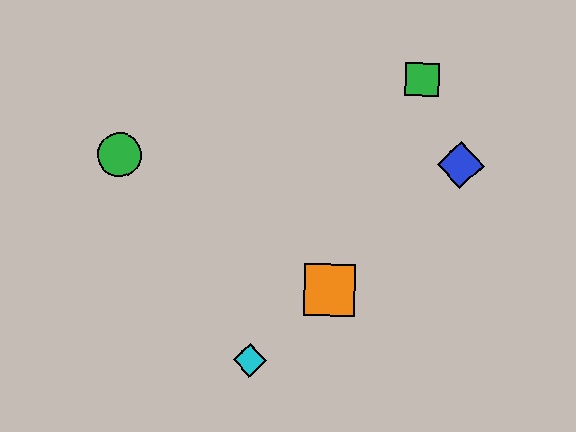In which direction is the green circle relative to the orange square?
The green circle is to the left of the orange square.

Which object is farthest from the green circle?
The blue diamond is farthest from the green circle.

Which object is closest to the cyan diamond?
The orange square is closest to the cyan diamond.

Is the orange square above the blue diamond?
No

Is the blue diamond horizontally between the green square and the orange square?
No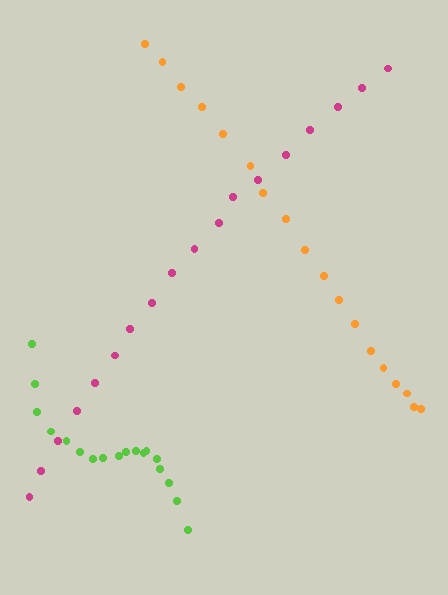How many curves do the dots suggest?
There are 3 distinct paths.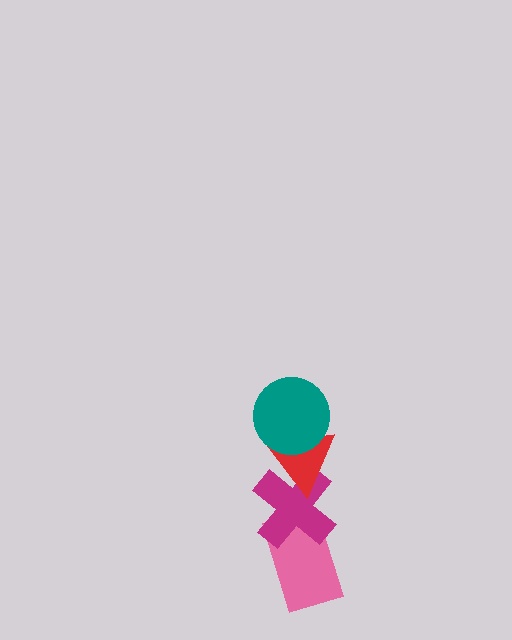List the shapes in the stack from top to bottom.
From top to bottom: the teal circle, the red triangle, the magenta cross, the pink rectangle.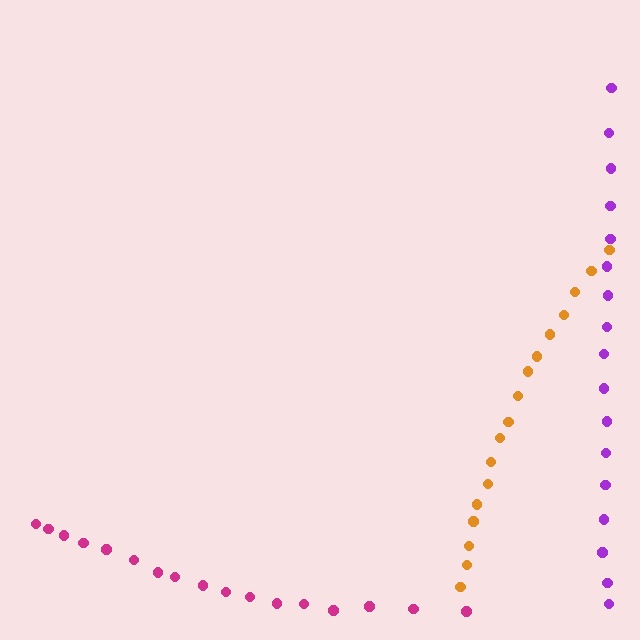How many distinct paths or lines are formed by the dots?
There are 3 distinct paths.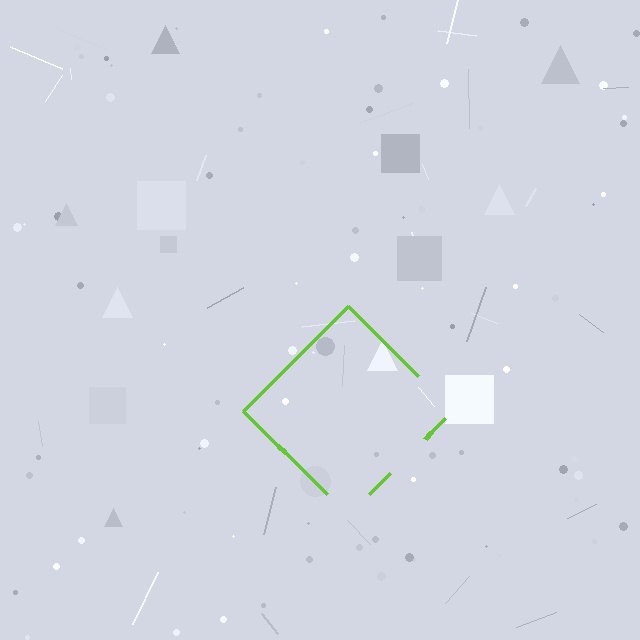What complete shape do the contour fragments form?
The contour fragments form a diamond.